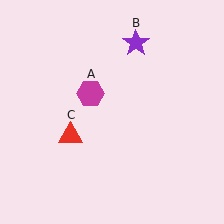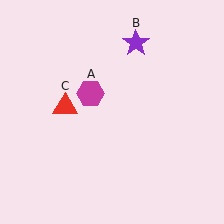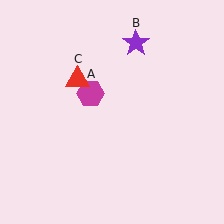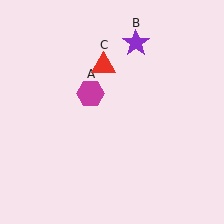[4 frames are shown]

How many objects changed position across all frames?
1 object changed position: red triangle (object C).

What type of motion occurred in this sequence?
The red triangle (object C) rotated clockwise around the center of the scene.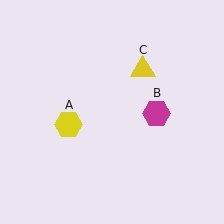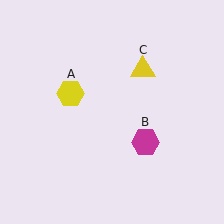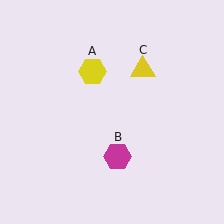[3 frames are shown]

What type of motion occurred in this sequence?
The yellow hexagon (object A), magenta hexagon (object B) rotated clockwise around the center of the scene.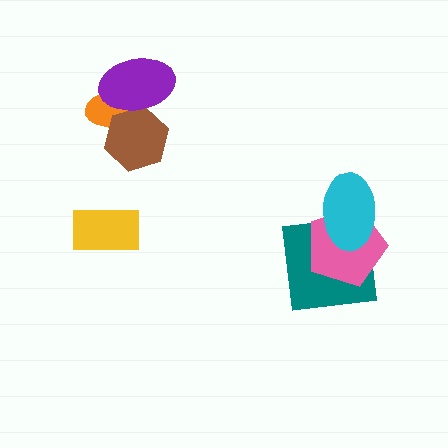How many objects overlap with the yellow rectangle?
0 objects overlap with the yellow rectangle.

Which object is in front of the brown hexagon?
The purple ellipse is in front of the brown hexagon.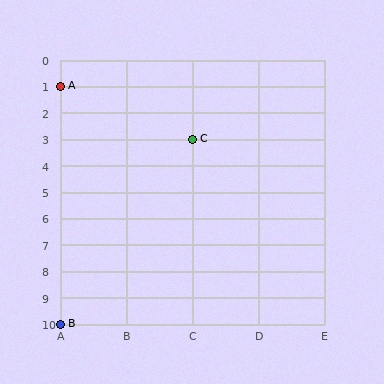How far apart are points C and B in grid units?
Points C and B are 2 columns and 7 rows apart (about 7.3 grid units diagonally).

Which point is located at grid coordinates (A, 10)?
Point B is at (A, 10).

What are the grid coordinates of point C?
Point C is at grid coordinates (C, 3).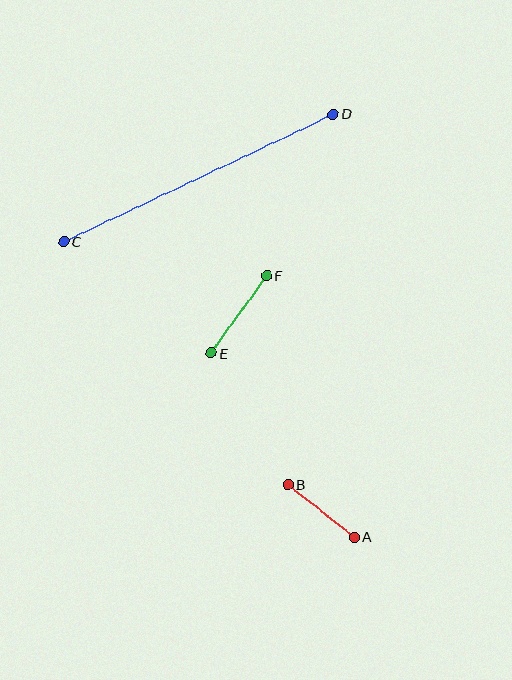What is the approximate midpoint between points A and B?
The midpoint is at approximately (321, 511) pixels.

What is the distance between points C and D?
The distance is approximately 298 pixels.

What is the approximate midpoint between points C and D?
The midpoint is at approximately (198, 178) pixels.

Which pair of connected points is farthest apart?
Points C and D are farthest apart.